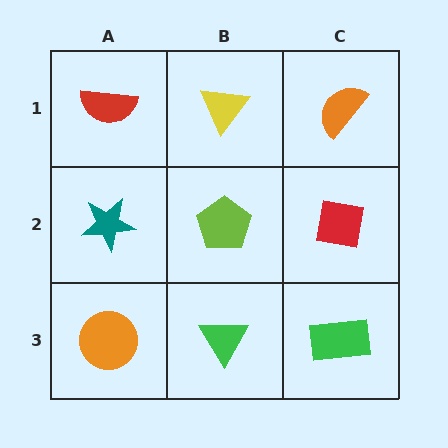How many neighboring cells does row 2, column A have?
3.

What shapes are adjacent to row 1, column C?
A red square (row 2, column C), a yellow triangle (row 1, column B).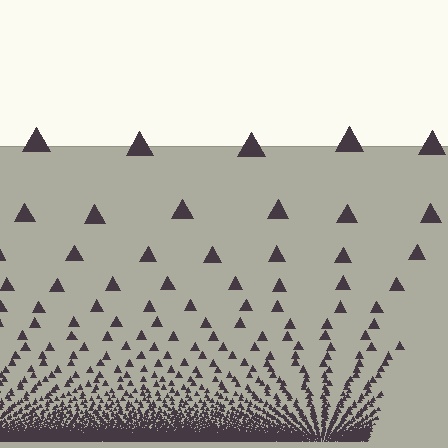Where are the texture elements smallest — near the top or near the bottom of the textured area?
Near the bottom.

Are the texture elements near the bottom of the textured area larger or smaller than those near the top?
Smaller. The gradient is inverted — elements near the bottom are smaller and denser.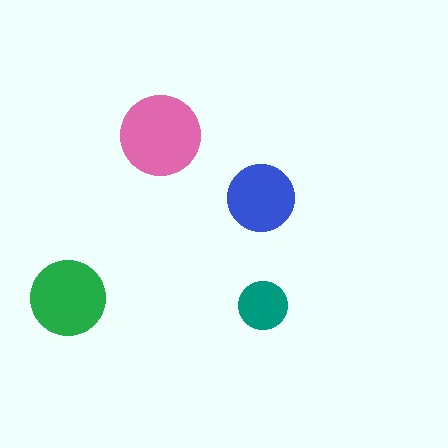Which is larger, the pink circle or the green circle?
The pink one.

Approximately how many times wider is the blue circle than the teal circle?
About 1.5 times wider.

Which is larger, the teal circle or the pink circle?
The pink one.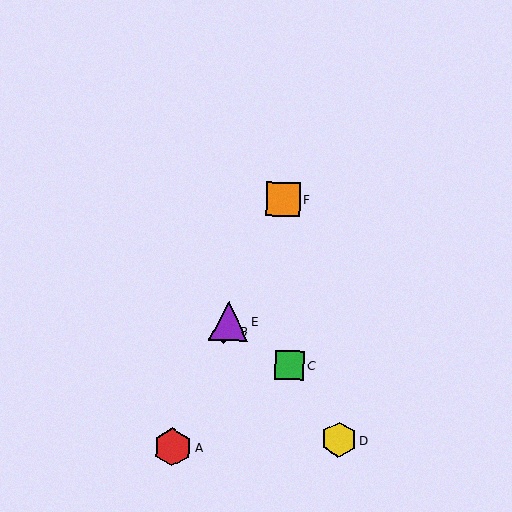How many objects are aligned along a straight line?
4 objects (A, B, E, F) are aligned along a straight line.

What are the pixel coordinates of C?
Object C is at (290, 365).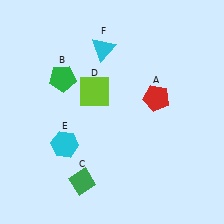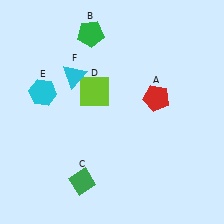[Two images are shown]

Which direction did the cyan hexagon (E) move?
The cyan hexagon (E) moved up.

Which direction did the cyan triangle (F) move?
The cyan triangle (F) moved left.